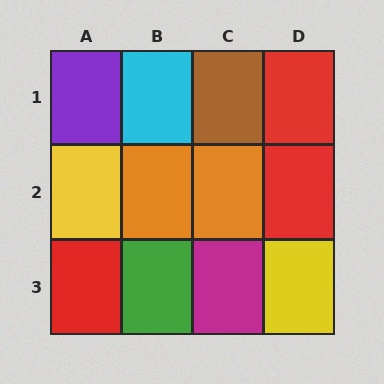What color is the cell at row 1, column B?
Cyan.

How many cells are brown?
1 cell is brown.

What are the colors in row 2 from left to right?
Yellow, orange, orange, red.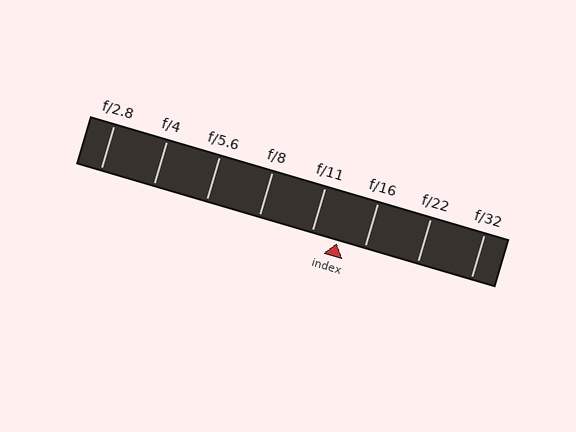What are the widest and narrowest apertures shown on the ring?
The widest aperture shown is f/2.8 and the narrowest is f/32.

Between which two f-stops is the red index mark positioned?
The index mark is between f/11 and f/16.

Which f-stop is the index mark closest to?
The index mark is closest to f/11.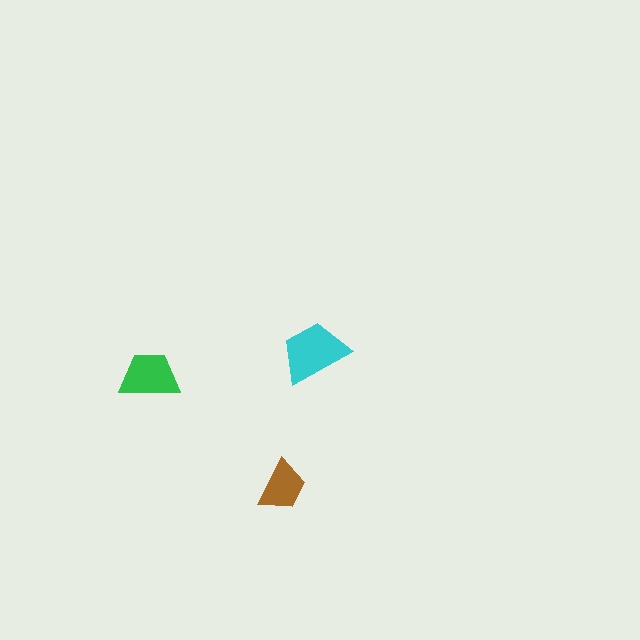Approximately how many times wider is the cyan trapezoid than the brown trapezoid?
About 1.5 times wider.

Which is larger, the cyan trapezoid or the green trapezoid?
The cyan one.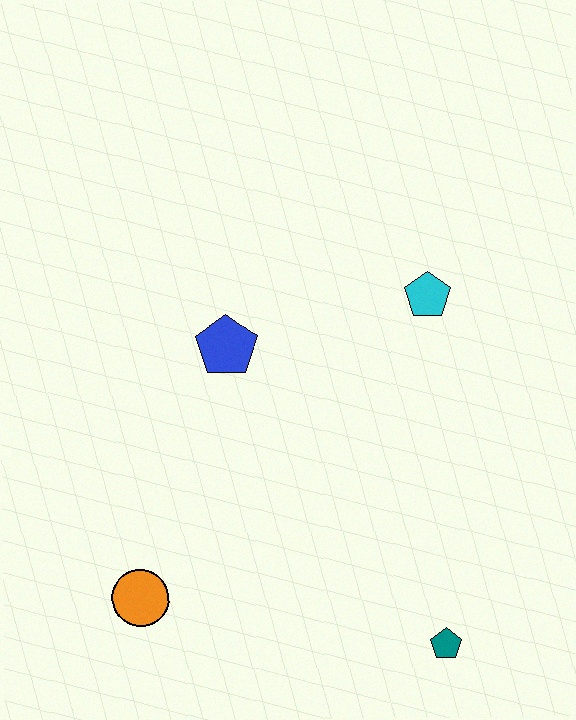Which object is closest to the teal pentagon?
The orange circle is closest to the teal pentagon.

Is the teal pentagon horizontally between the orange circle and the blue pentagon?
No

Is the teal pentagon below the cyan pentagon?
Yes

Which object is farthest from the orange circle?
The cyan pentagon is farthest from the orange circle.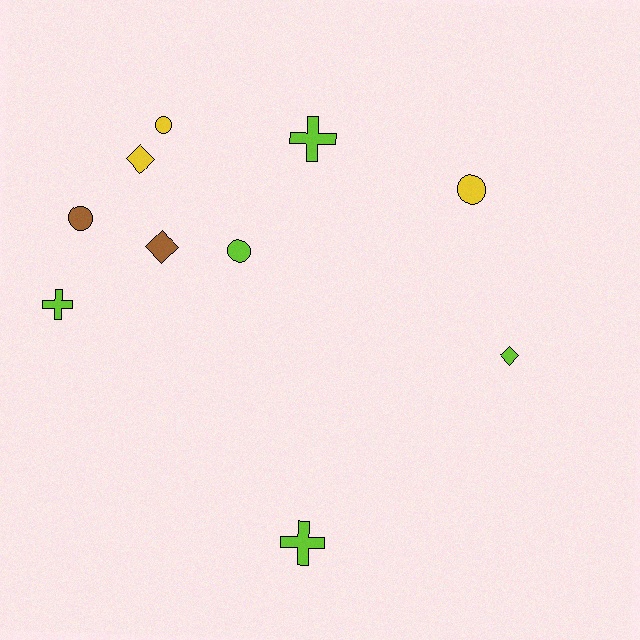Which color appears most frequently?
Lime, with 5 objects.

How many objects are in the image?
There are 10 objects.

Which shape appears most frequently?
Circle, with 4 objects.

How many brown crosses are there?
There are no brown crosses.